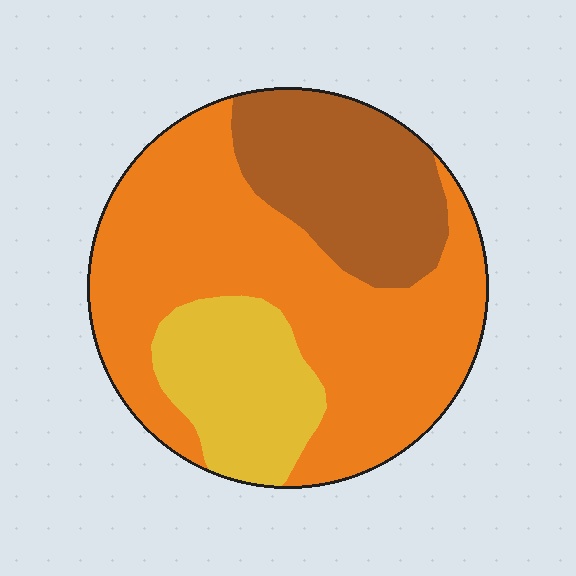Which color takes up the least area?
Yellow, at roughly 20%.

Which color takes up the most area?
Orange, at roughly 60%.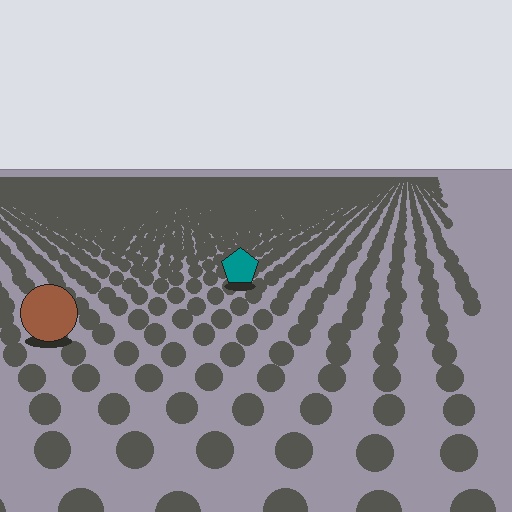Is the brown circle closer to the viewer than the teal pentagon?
Yes. The brown circle is closer — you can tell from the texture gradient: the ground texture is coarser near it.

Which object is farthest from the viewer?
The teal pentagon is farthest from the viewer. It appears smaller and the ground texture around it is denser.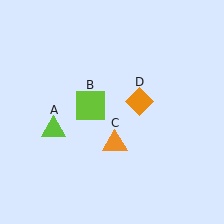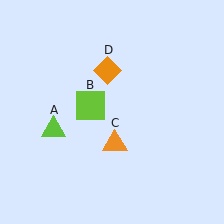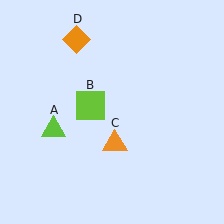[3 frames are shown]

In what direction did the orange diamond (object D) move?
The orange diamond (object D) moved up and to the left.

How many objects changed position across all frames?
1 object changed position: orange diamond (object D).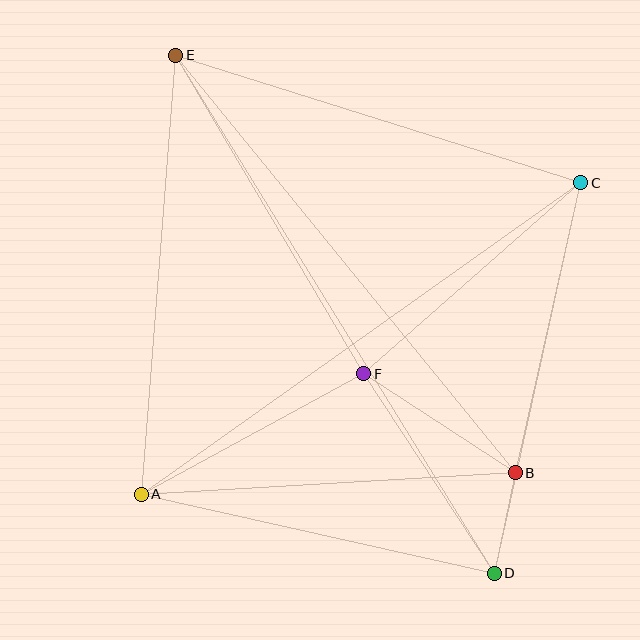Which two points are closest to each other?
Points B and D are closest to each other.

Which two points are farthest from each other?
Points D and E are farthest from each other.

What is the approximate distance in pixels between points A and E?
The distance between A and E is approximately 441 pixels.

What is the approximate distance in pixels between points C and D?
The distance between C and D is approximately 400 pixels.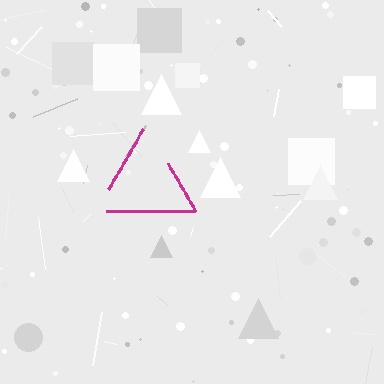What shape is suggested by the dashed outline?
The dashed outline suggests a triangle.